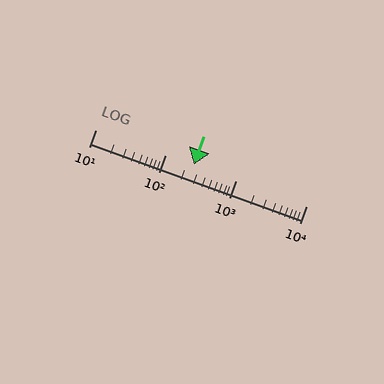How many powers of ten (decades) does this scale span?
The scale spans 3 decades, from 10 to 10000.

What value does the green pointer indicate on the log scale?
The pointer indicates approximately 250.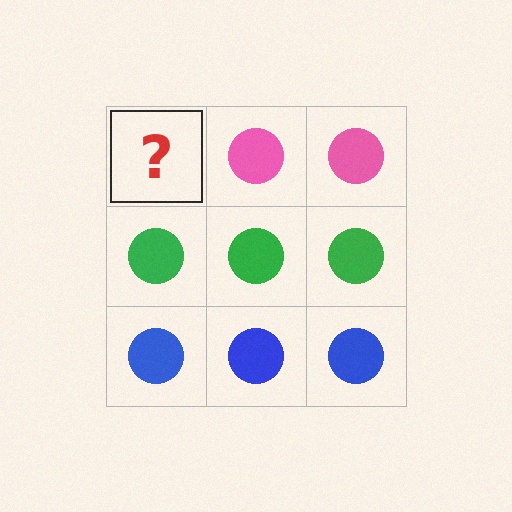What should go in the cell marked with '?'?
The missing cell should contain a pink circle.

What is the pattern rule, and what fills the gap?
The rule is that each row has a consistent color. The gap should be filled with a pink circle.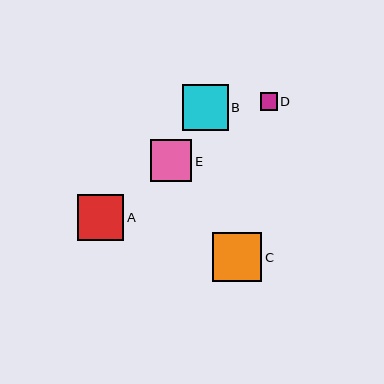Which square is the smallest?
Square D is the smallest with a size of approximately 17 pixels.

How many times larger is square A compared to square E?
Square A is approximately 1.1 times the size of square E.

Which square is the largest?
Square C is the largest with a size of approximately 49 pixels.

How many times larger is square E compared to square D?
Square E is approximately 2.4 times the size of square D.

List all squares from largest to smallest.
From largest to smallest: C, B, A, E, D.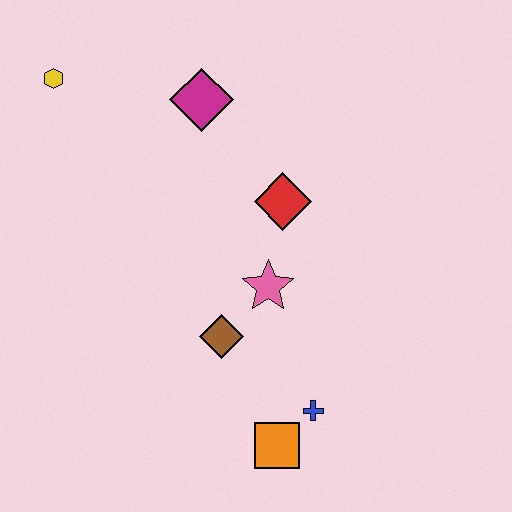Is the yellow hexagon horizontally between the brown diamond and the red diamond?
No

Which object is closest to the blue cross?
The orange square is closest to the blue cross.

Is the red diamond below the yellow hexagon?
Yes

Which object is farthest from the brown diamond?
The yellow hexagon is farthest from the brown diamond.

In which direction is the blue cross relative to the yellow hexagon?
The blue cross is below the yellow hexagon.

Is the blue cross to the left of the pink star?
No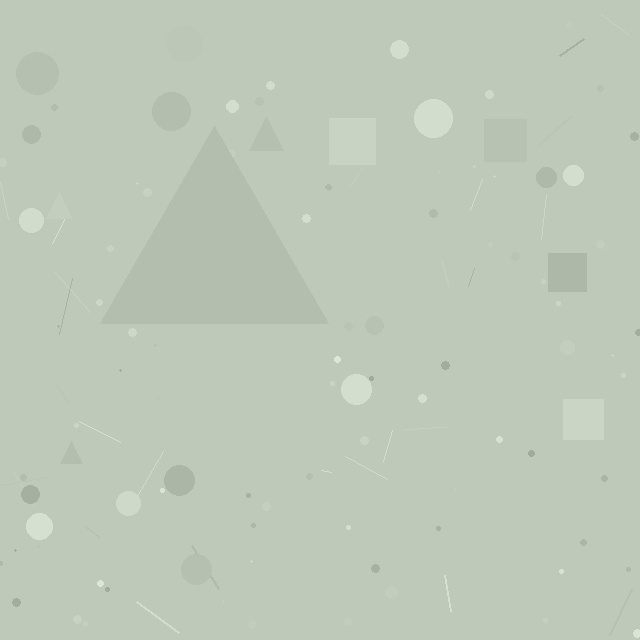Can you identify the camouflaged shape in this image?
The camouflaged shape is a triangle.